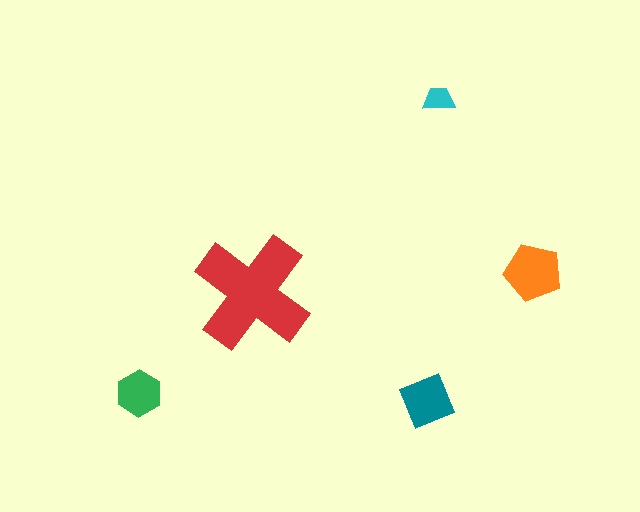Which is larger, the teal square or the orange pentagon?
The orange pentagon.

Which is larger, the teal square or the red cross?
The red cross.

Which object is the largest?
The red cross.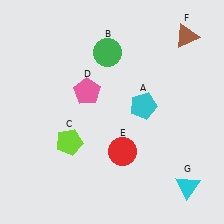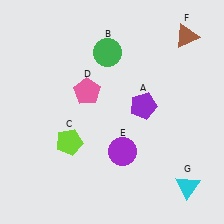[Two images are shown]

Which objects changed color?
A changed from cyan to purple. E changed from red to purple.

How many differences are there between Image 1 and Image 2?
There are 2 differences between the two images.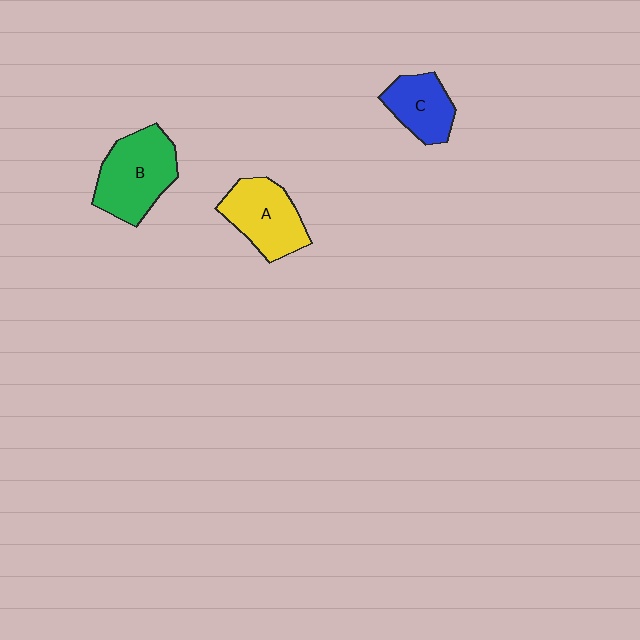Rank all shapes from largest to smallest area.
From largest to smallest: B (green), A (yellow), C (blue).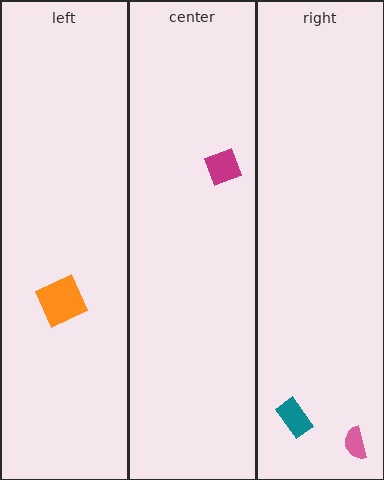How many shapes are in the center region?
1.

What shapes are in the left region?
The orange square.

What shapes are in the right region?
The teal rectangle, the pink semicircle.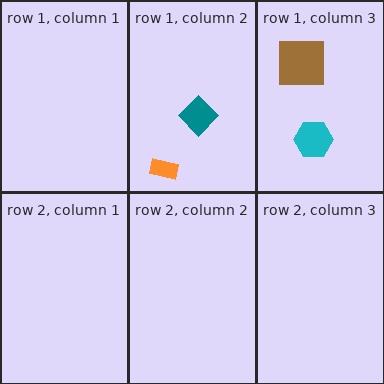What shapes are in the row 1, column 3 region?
The cyan hexagon, the brown square.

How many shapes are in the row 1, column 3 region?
2.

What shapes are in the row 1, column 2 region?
The teal diamond, the orange rectangle.